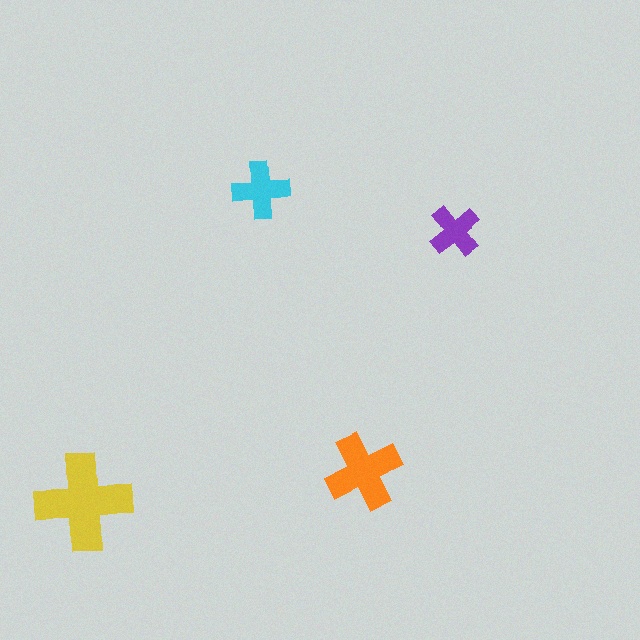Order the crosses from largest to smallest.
the yellow one, the orange one, the cyan one, the purple one.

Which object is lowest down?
The yellow cross is bottommost.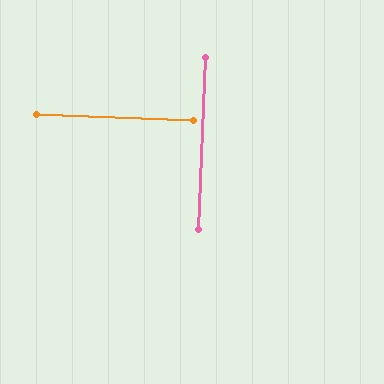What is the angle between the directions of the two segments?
Approximately 90 degrees.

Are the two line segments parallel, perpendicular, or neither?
Perpendicular — they meet at approximately 90°.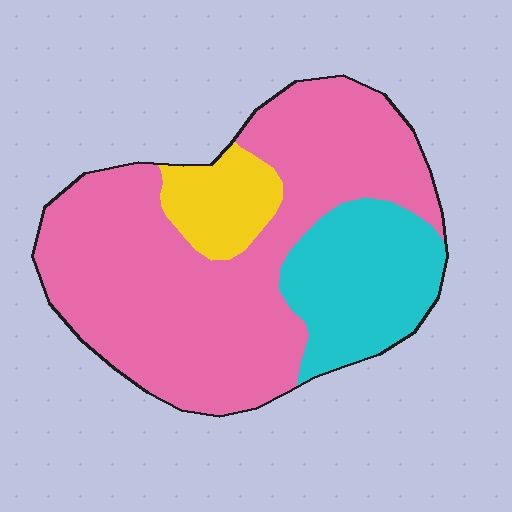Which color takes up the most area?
Pink, at roughly 70%.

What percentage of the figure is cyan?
Cyan covers 22% of the figure.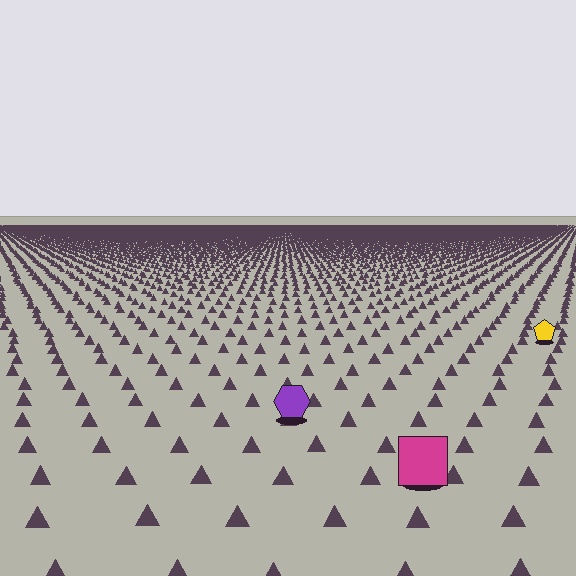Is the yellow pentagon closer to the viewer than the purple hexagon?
No. The purple hexagon is closer — you can tell from the texture gradient: the ground texture is coarser near it.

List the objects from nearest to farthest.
From nearest to farthest: the magenta square, the purple hexagon, the yellow pentagon.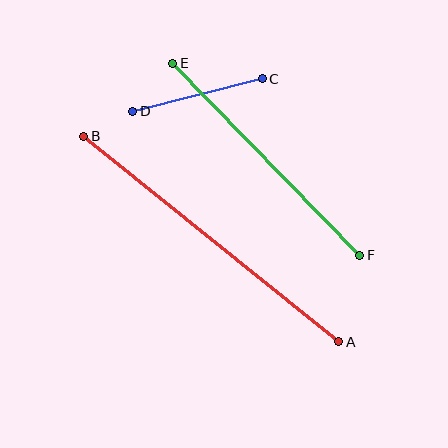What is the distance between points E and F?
The distance is approximately 268 pixels.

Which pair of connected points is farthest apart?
Points A and B are farthest apart.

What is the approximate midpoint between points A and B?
The midpoint is at approximately (211, 239) pixels.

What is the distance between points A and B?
The distance is approximately 327 pixels.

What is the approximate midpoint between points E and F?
The midpoint is at approximately (266, 159) pixels.